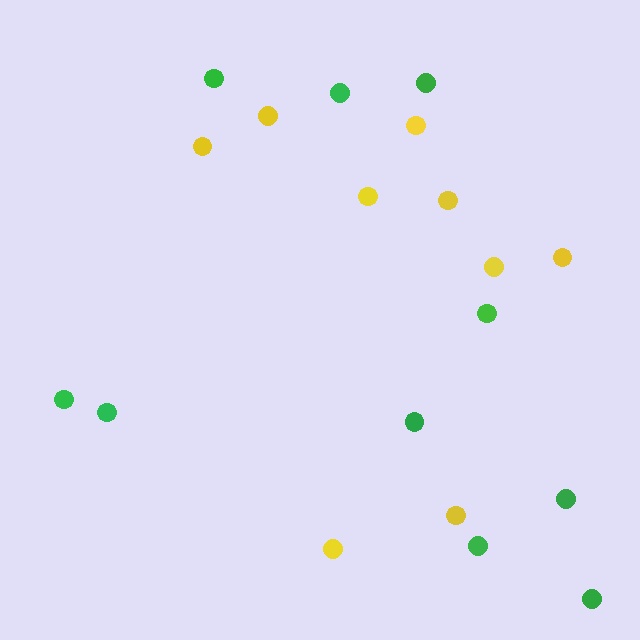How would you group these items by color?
There are 2 groups: one group of yellow circles (9) and one group of green circles (10).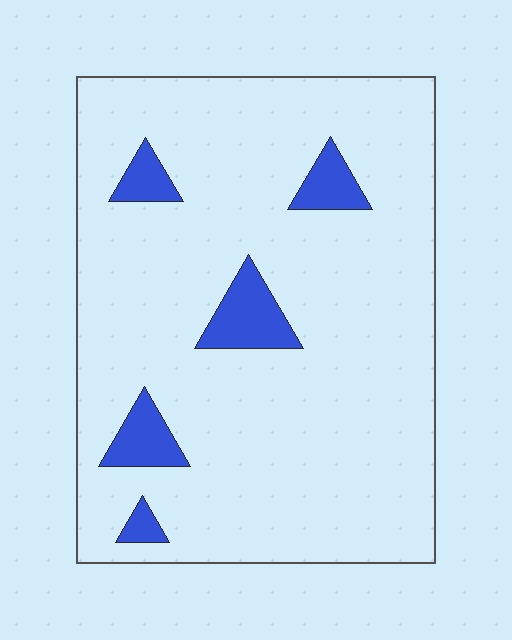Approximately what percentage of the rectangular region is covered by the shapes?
Approximately 10%.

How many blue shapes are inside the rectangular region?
5.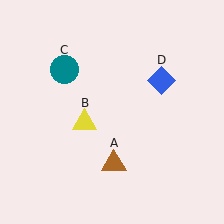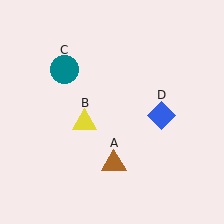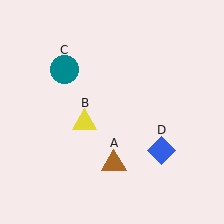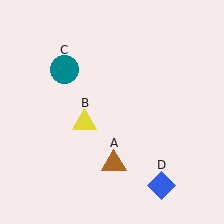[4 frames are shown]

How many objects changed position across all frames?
1 object changed position: blue diamond (object D).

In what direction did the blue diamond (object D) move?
The blue diamond (object D) moved down.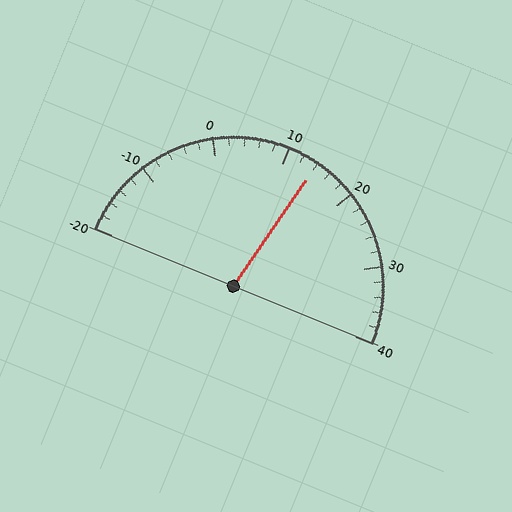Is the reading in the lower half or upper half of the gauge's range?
The reading is in the upper half of the range (-20 to 40).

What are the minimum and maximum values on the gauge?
The gauge ranges from -20 to 40.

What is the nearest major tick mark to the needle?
The nearest major tick mark is 10.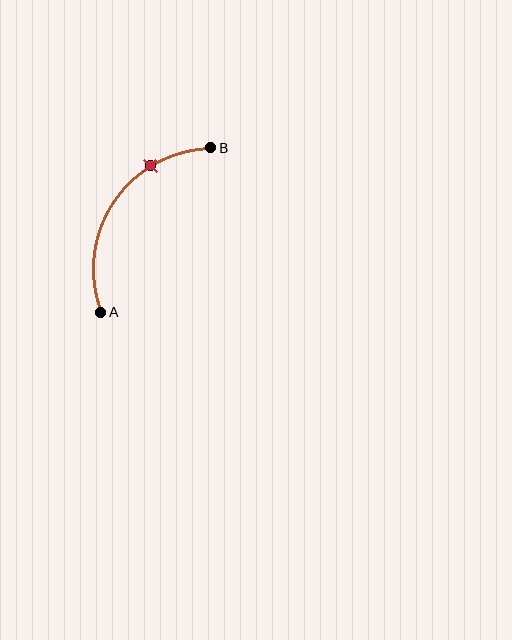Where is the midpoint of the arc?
The arc midpoint is the point on the curve farthest from the straight line joining A and B. It sits above and to the left of that line.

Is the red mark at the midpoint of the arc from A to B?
No. The red mark lies on the arc but is closer to endpoint B. The arc midpoint would be at the point on the curve equidistant along the arc from both A and B.